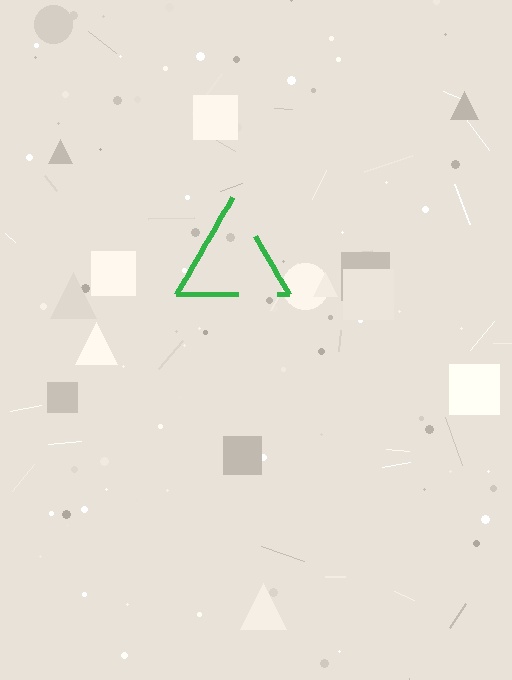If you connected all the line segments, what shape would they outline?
They would outline a triangle.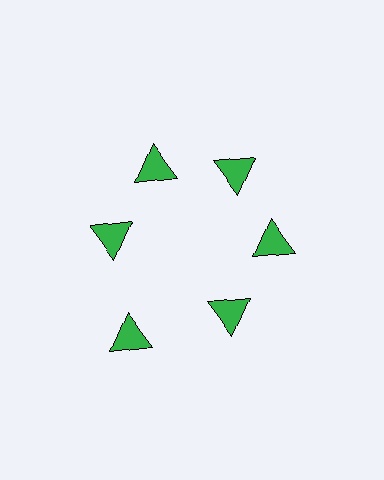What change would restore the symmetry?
The symmetry would be restored by moving it inward, back onto the ring so that all 6 triangles sit at equal angles and equal distance from the center.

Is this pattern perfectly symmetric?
No. The 6 green triangles are arranged in a ring, but one element near the 7 o'clock position is pushed outward from the center, breaking the 6-fold rotational symmetry.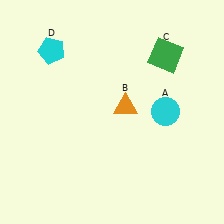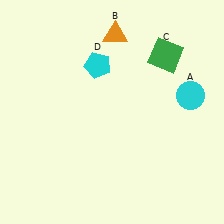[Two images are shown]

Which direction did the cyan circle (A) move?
The cyan circle (A) moved right.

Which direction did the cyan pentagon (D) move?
The cyan pentagon (D) moved right.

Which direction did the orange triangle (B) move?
The orange triangle (B) moved up.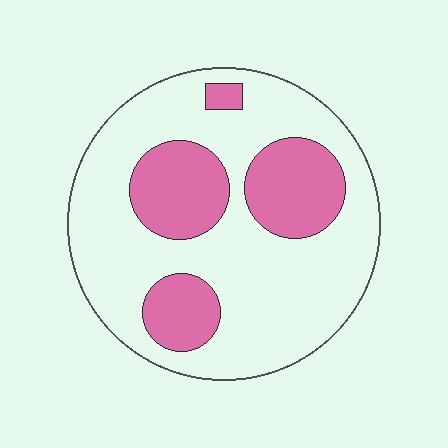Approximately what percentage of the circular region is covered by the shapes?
Approximately 30%.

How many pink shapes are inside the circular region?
4.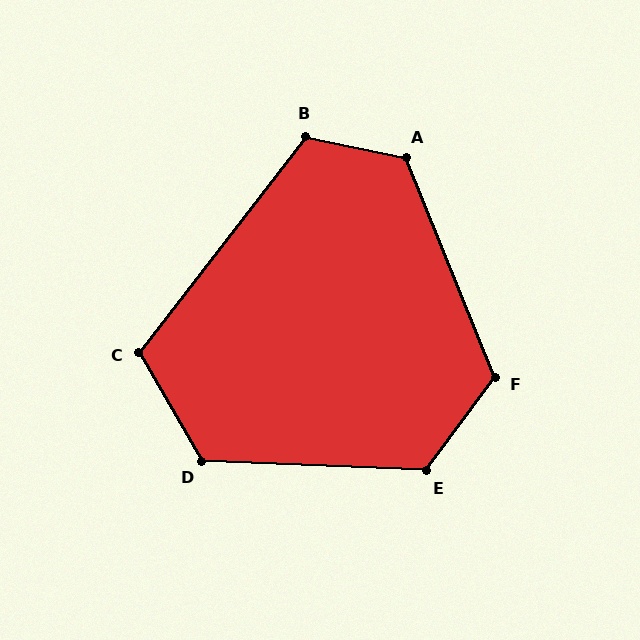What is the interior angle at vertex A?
Approximately 124 degrees (obtuse).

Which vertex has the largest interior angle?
E, at approximately 124 degrees.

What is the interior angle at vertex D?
Approximately 122 degrees (obtuse).